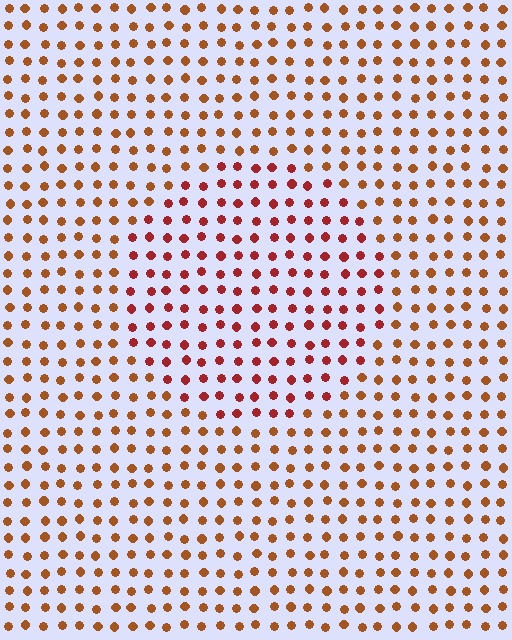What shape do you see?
I see a circle.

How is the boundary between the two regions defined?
The boundary is defined purely by a slight shift in hue (about 28 degrees). Spacing, size, and orientation are identical on both sides.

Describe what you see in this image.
The image is filled with small brown elements in a uniform arrangement. A circle-shaped region is visible where the elements are tinted to a slightly different hue, forming a subtle color boundary.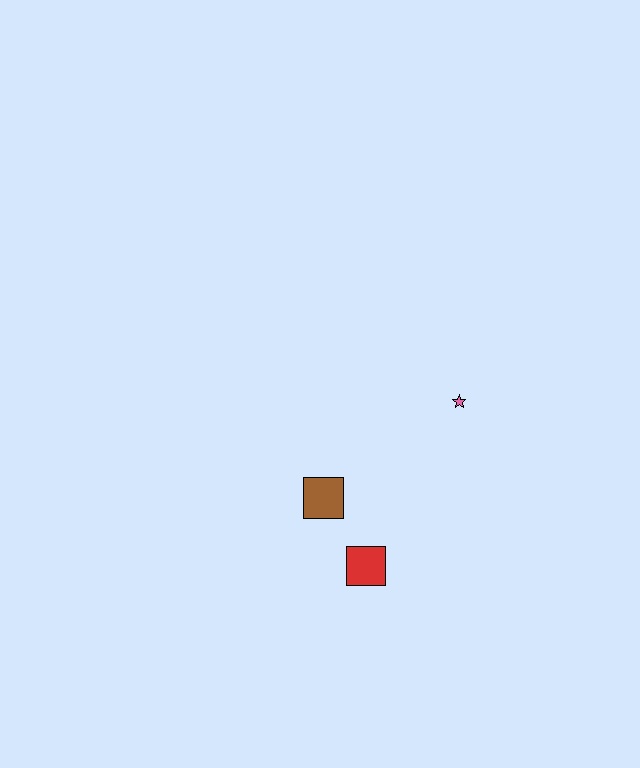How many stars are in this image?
There is 1 star.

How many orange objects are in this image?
There are no orange objects.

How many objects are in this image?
There are 3 objects.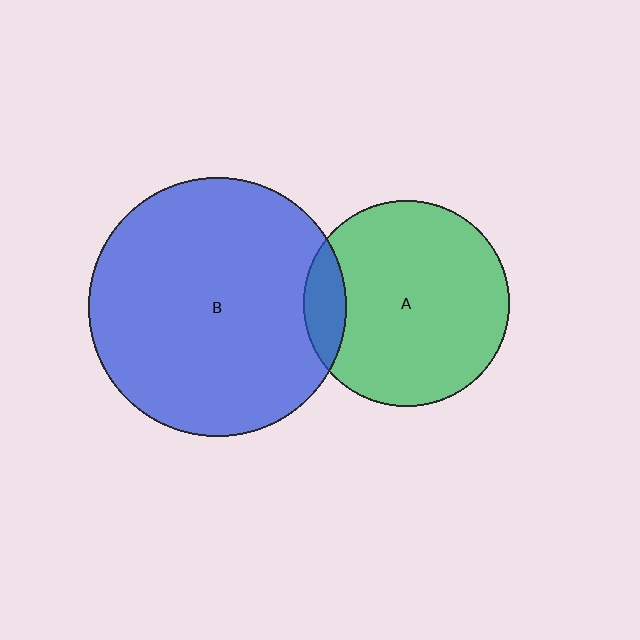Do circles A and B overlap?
Yes.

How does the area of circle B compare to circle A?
Approximately 1.6 times.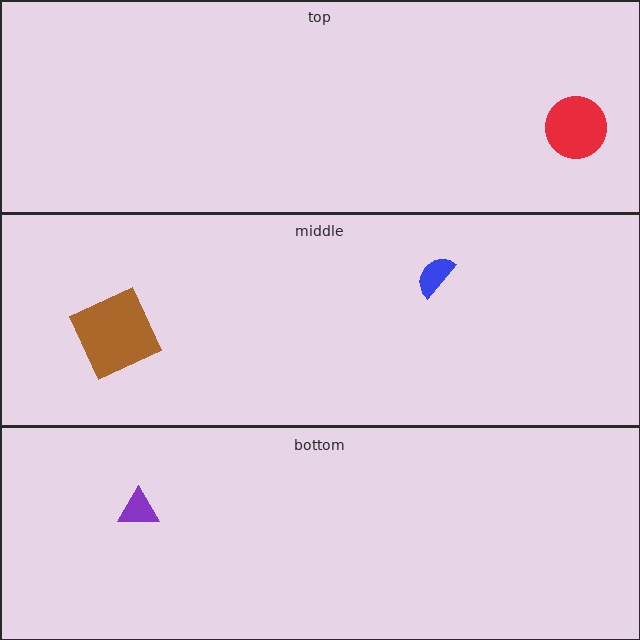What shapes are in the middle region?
The blue semicircle, the brown square.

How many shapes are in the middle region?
2.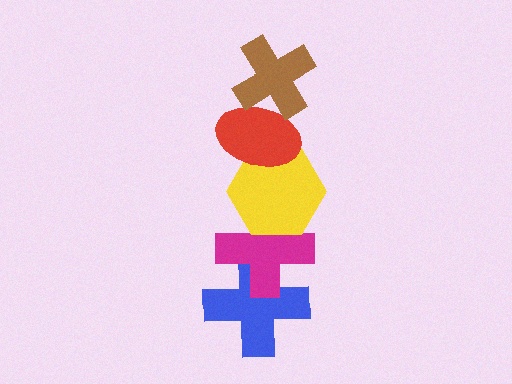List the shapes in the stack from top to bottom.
From top to bottom: the brown cross, the red ellipse, the yellow hexagon, the magenta cross, the blue cross.